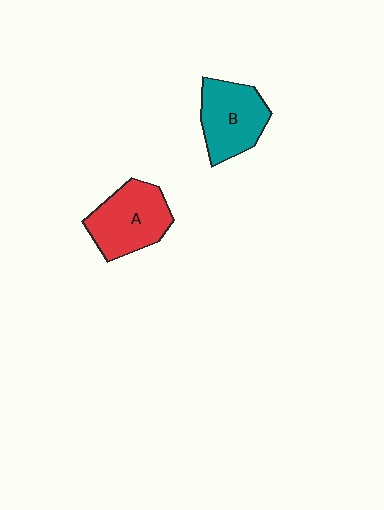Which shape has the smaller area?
Shape B (teal).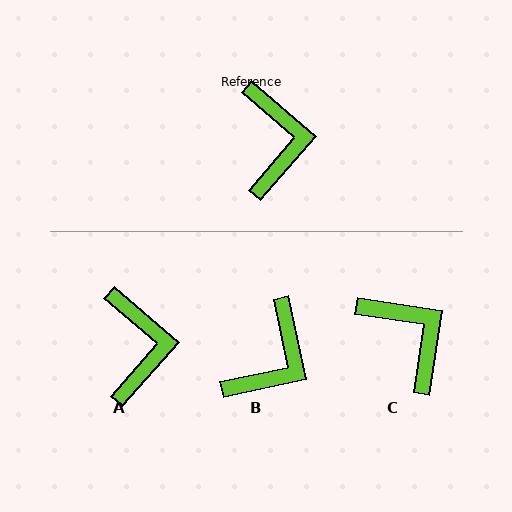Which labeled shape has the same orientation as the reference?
A.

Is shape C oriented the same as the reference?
No, it is off by about 32 degrees.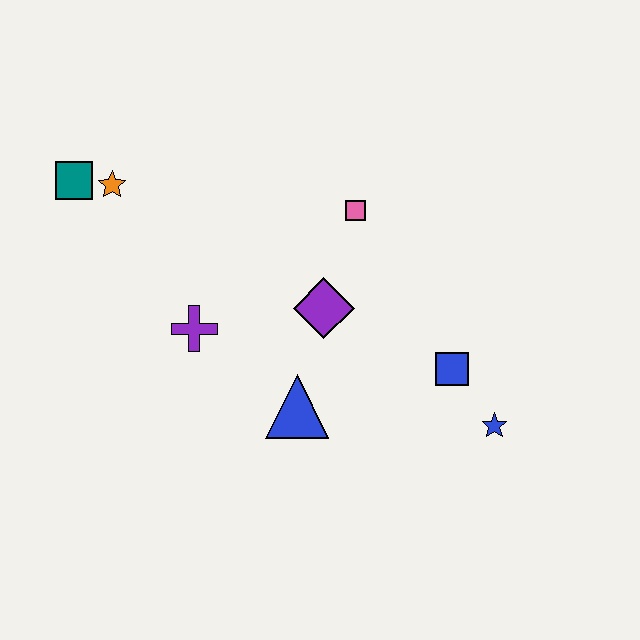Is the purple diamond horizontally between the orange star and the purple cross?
No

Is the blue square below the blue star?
No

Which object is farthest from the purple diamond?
The teal square is farthest from the purple diamond.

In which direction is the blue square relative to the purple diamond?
The blue square is to the right of the purple diamond.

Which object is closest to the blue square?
The blue star is closest to the blue square.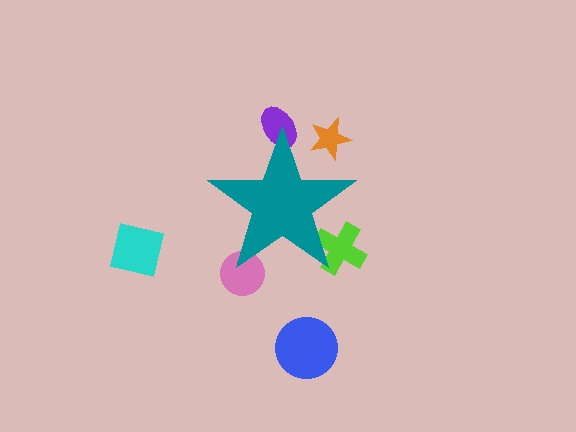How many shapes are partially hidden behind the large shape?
4 shapes are partially hidden.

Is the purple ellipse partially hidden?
Yes, the purple ellipse is partially hidden behind the teal star.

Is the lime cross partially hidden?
Yes, the lime cross is partially hidden behind the teal star.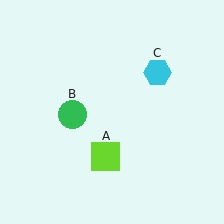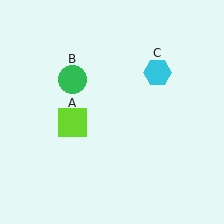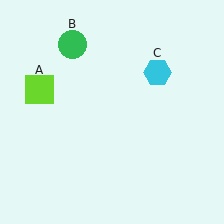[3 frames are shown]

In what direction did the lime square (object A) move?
The lime square (object A) moved up and to the left.